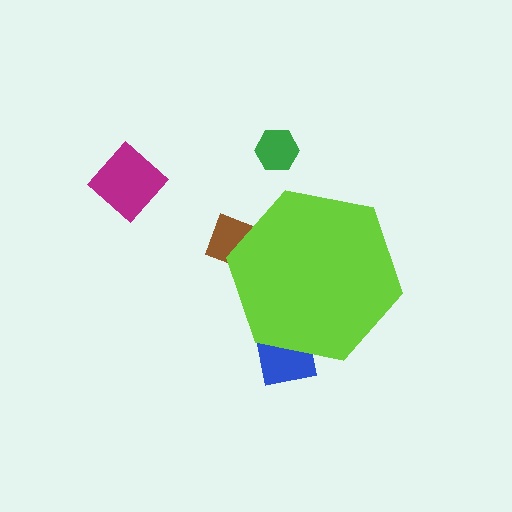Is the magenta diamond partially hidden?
No, the magenta diamond is fully visible.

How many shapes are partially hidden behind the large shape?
2 shapes are partially hidden.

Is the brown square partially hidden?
Yes, the brown square is partially hidden behind the lime hexagon.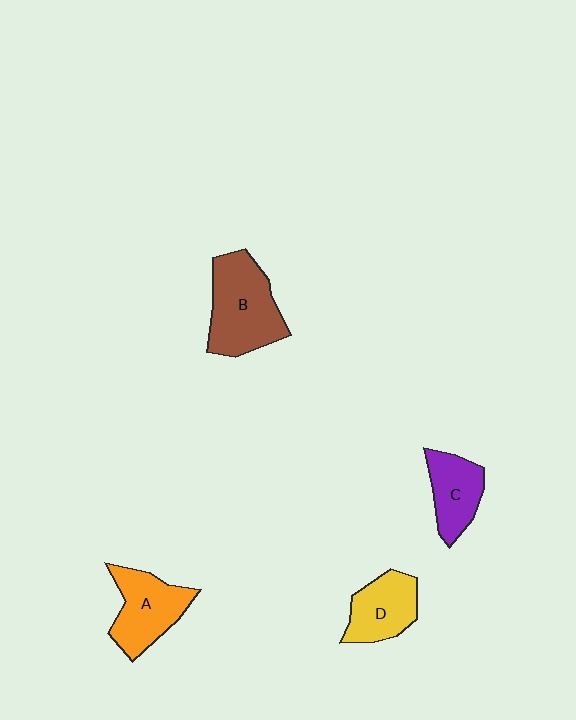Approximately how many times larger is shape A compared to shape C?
Approximately 1.3 times.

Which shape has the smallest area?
Shape C (purple).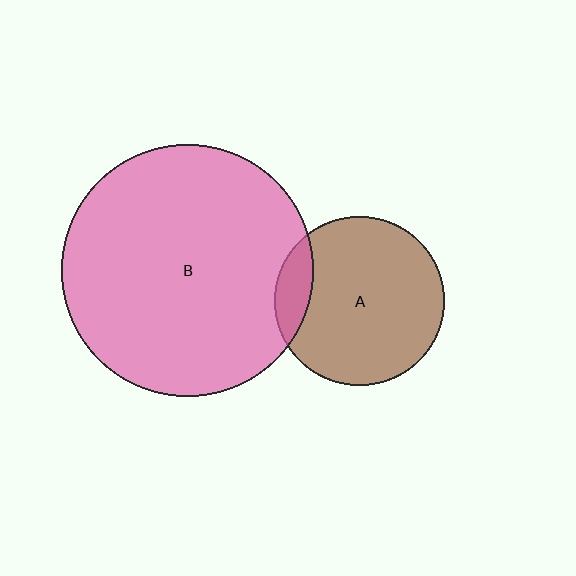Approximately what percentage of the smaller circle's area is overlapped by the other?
Approximately 10%.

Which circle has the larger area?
Circle B (pink).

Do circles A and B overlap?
Yes.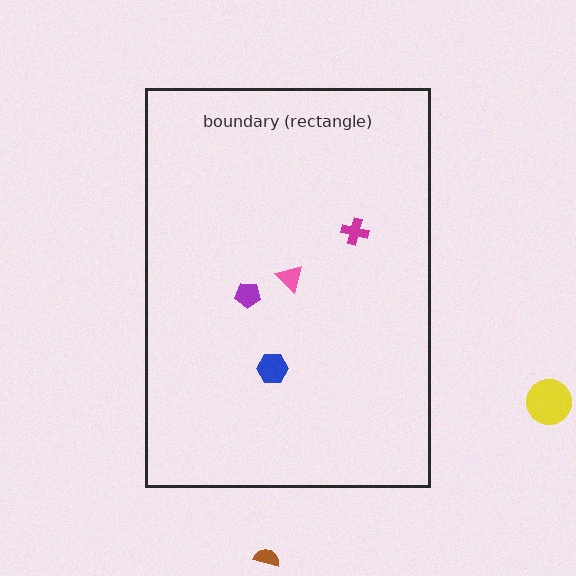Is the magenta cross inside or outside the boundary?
Inside.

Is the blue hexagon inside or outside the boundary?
Inside.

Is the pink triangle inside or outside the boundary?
Inside.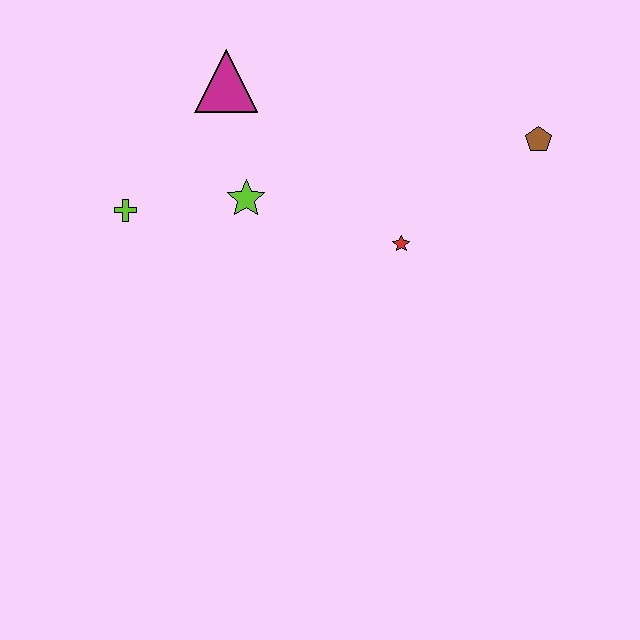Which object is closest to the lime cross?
The lime star is closest to the lime cross.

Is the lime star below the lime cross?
No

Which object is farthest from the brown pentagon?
The lime cross is farthest from the brown pentagon.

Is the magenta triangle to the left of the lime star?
Yes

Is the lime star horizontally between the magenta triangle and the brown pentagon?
Yes